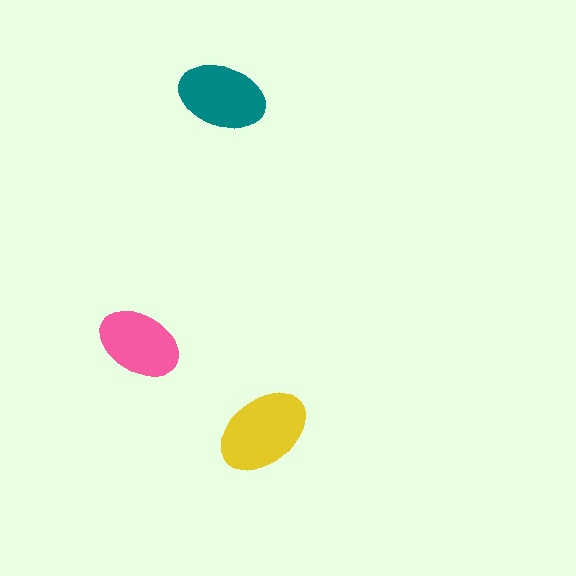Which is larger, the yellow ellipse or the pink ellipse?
The yellow one.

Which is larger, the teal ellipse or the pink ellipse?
The teal one.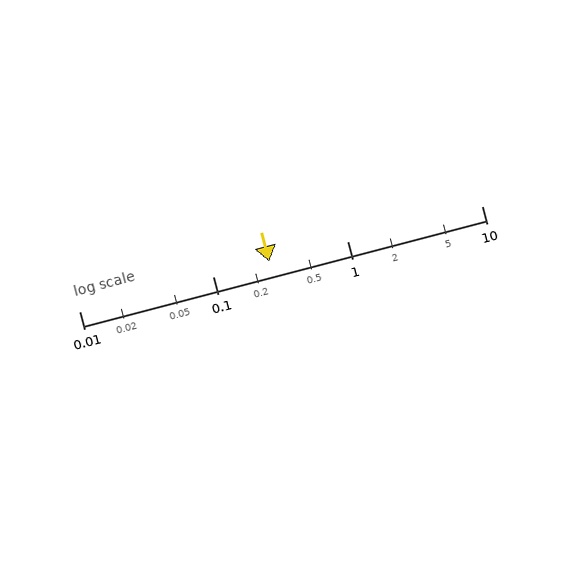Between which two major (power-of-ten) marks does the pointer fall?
The pointer is between 0.1 and 1.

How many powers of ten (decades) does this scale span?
The scale spans 3 decades, from 0.01 to 10.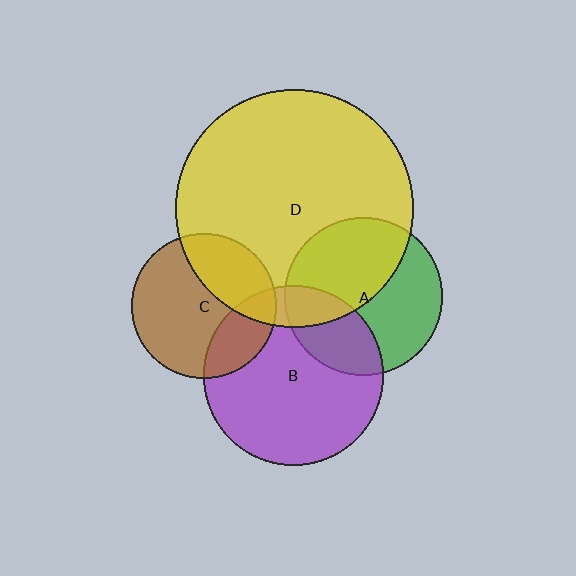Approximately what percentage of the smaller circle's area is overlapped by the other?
Approximately 50%.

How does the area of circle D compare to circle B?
Approximately 1.7 times.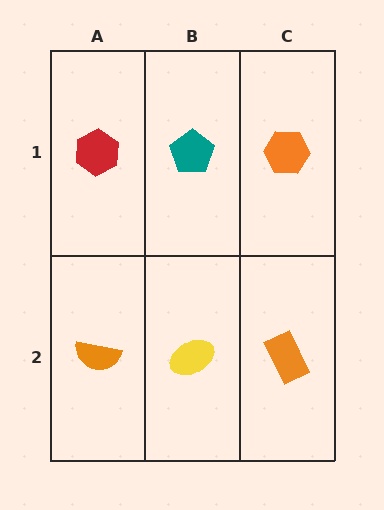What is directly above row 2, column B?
A teal pentagon.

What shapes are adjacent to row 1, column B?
A yellow ellipse (row 2, column B), a red hexagon (row 1, column A), an orange hexagon (row 1, column C).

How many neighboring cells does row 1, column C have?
2.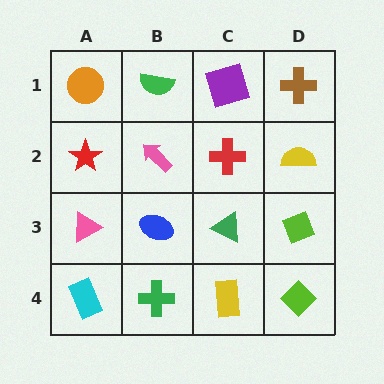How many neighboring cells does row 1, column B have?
3.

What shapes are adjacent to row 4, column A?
A pink triangle (row 3, column A), a green cross (row 4, column B).